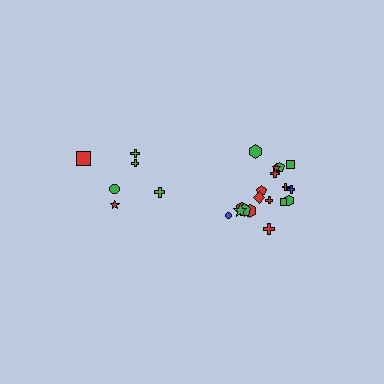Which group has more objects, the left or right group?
The right group.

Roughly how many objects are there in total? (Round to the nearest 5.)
Roughly 25 objects in total.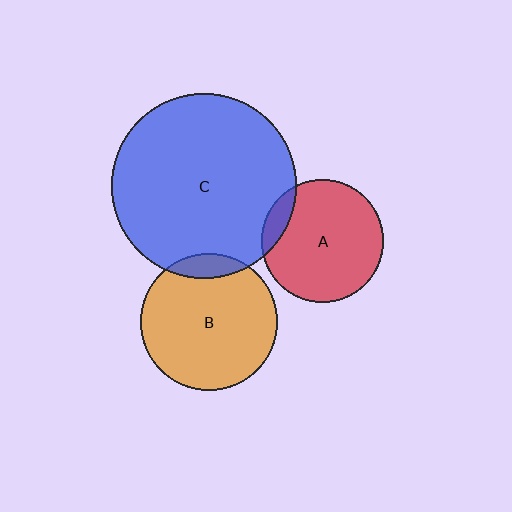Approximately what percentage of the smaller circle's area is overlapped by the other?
Approximately 10%.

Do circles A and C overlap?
Yes.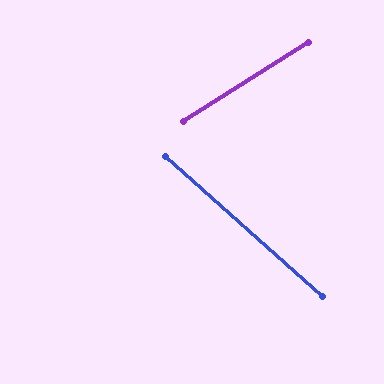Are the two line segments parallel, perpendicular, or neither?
Neither parallel nor perpendicular — they differ by about 74°.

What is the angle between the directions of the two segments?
Approximately 74 degrees.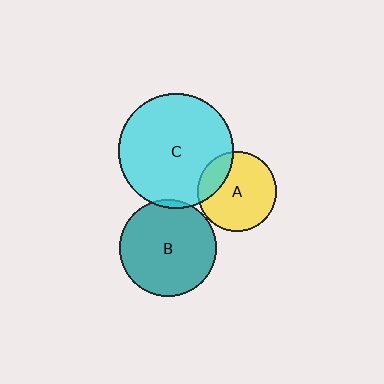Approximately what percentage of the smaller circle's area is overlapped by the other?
Approximately 5%.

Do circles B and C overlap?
Yes.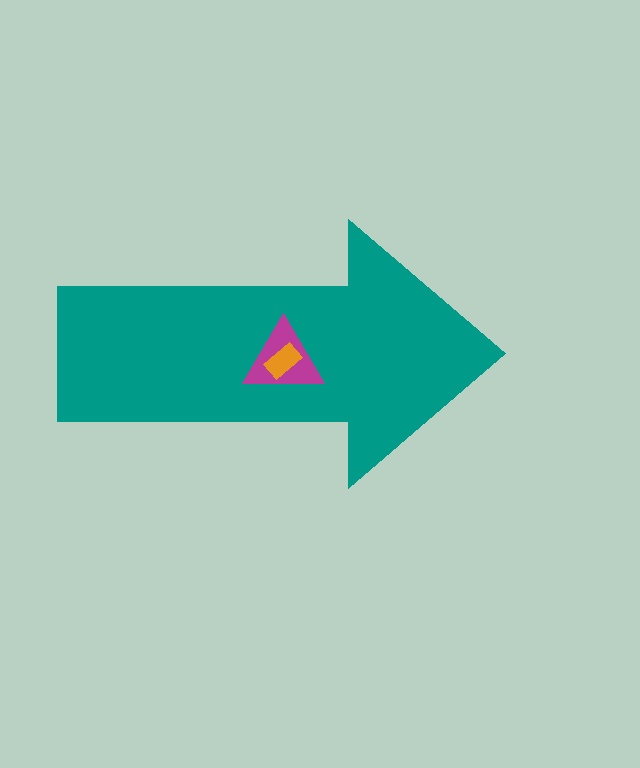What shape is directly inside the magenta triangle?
The orange rectangle.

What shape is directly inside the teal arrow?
The magenta triangle.